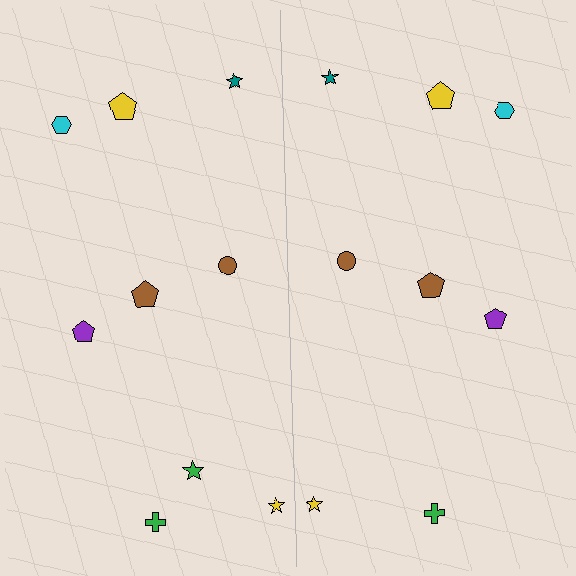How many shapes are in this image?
There are 17 shapes in this image.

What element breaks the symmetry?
A green star is missing from the right side.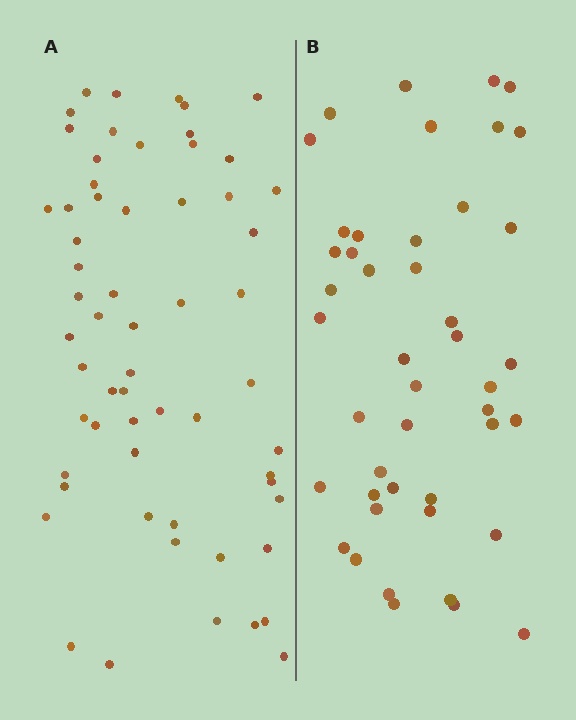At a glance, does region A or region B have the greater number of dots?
Region A (the left region) has more dots.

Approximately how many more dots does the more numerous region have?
Region A has approximately 15 more dots than region B.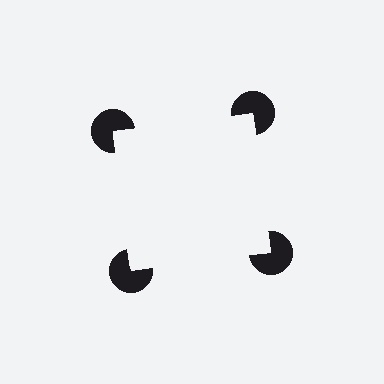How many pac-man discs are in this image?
There are 4 — one at each vertex of the illusory square.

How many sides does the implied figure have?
4 sides.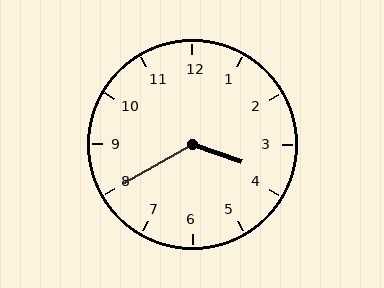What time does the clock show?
3:40.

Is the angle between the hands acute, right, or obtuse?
It is obtuse.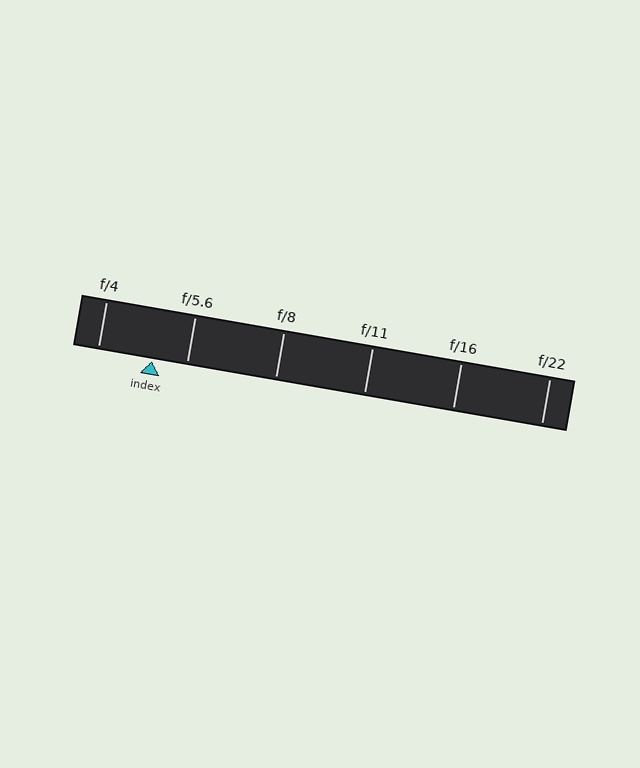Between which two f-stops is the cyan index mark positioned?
The index mark is between f/4 and f/5.6.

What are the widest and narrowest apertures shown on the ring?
The widest aperture shown is f/4 and the narrowest is f/22.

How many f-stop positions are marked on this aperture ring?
There are 6 f-stop positions marked.